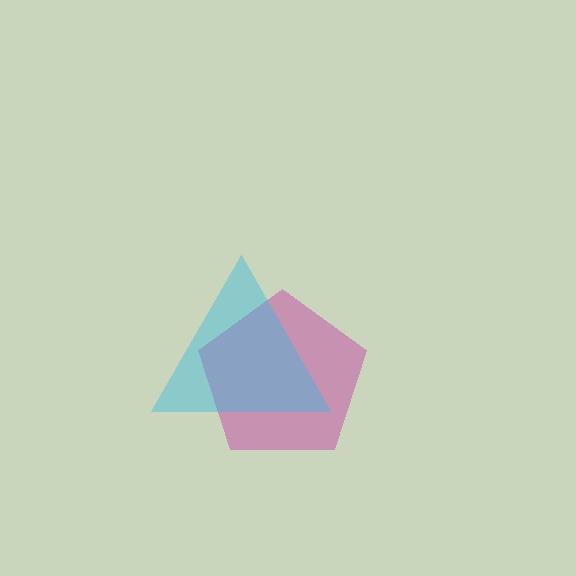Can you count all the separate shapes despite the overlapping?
Yes, there are 2 separate shapes.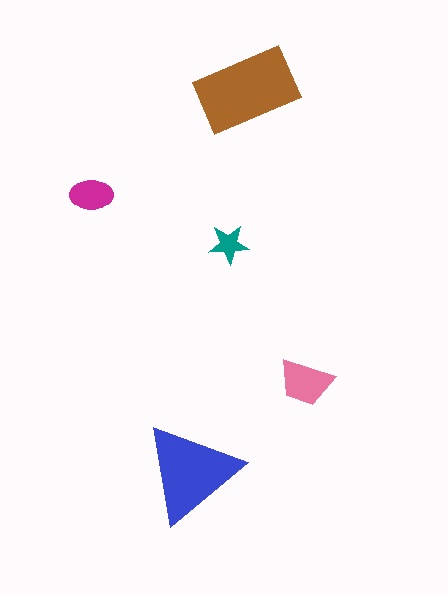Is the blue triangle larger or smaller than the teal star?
Larger.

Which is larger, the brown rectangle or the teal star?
The brown rectangle.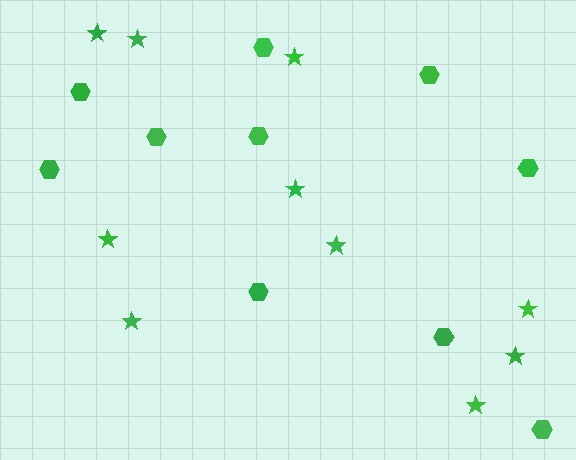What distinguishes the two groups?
There are 2 groups: one group of stars (10) and one group of hexagons (10).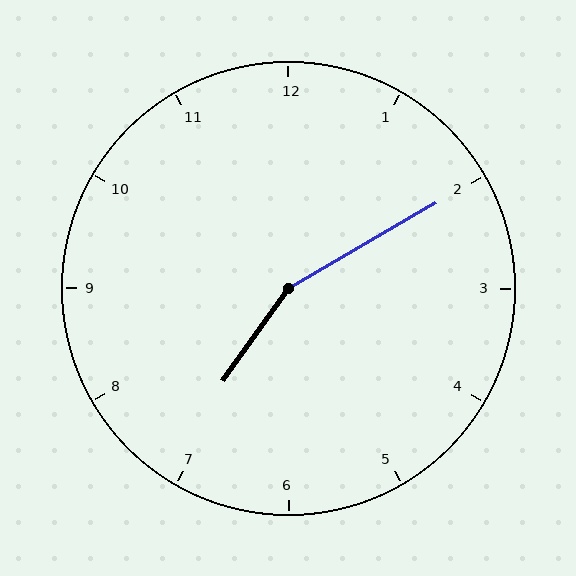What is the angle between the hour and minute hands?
Approximately 155 degrees.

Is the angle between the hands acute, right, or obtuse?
It is obtuse.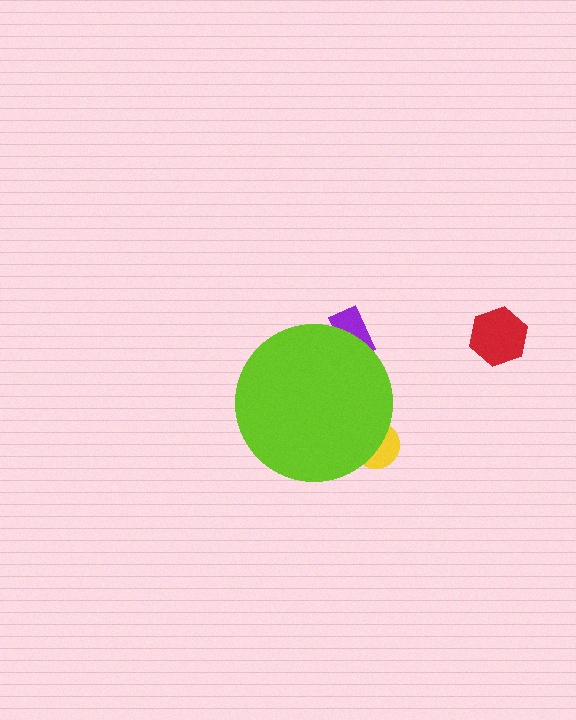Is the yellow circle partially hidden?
Yes, the yellow circle is partially hidden behind the lime circle.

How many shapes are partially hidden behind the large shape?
2 shapes are partially hidden.